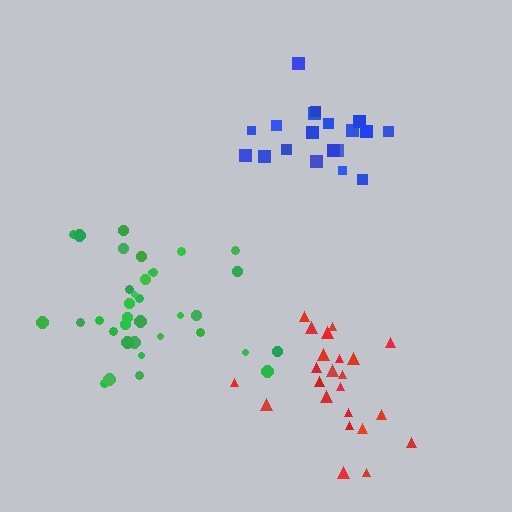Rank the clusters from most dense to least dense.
blue, green, red.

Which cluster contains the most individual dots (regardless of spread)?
Green (35).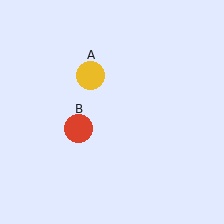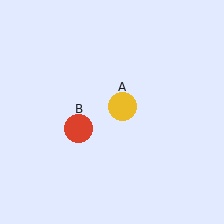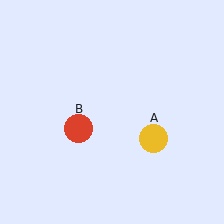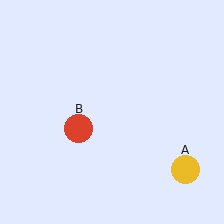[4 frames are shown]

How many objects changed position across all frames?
1 object changed position: yellow circle (object A).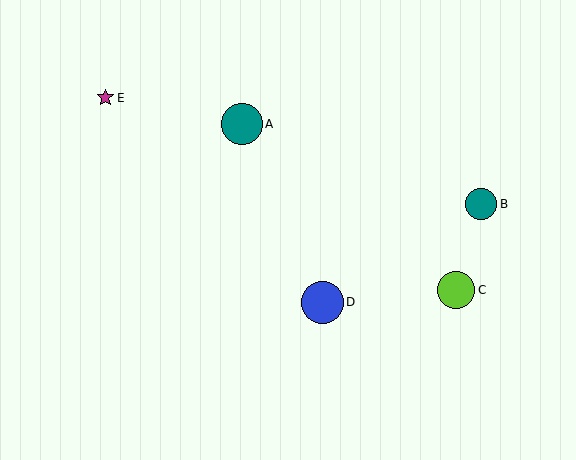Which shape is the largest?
The blue circle (labeled D) is the largest.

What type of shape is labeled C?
Shape C is a lime circle.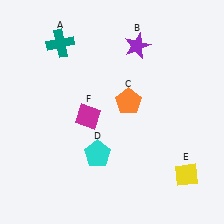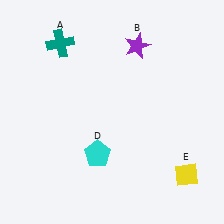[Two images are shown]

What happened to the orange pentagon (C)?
The orange pentagon (C) was removed in Image 2. It was in the top-right area of Image 1.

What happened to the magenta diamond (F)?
The magenta diamond (F) was removed in Image 2. It was in the bottom-left area of Image 1.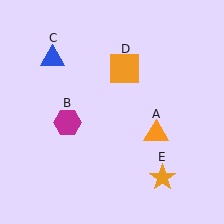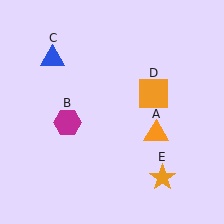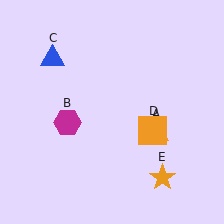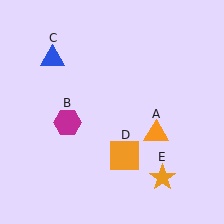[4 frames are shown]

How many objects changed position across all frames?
1 object changed position: orange square (object D).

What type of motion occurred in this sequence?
The orange square (object D) rotated clockwise around the center of the scene.